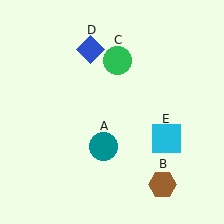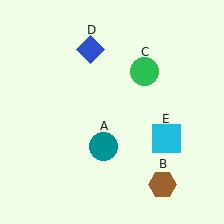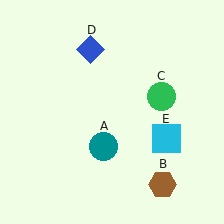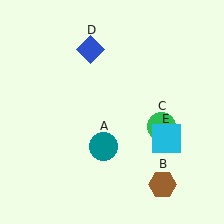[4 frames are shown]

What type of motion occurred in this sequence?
The green circle (object C) rotated clockwise around the center of the scene.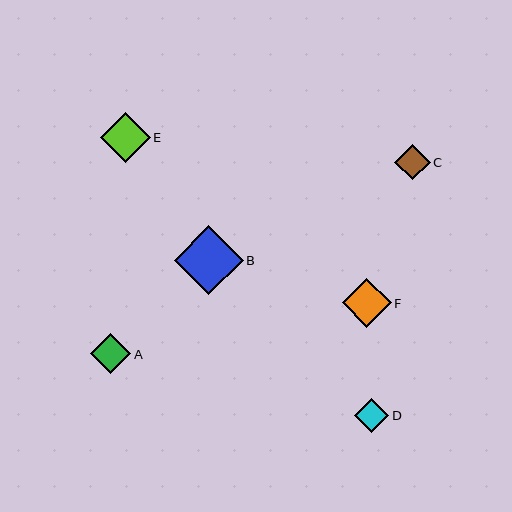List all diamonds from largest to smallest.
From largest to smallest: B, E, F, A, C, D.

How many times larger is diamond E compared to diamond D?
Diamond E is approximately 1.4 times the size of diamond D.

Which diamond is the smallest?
Diamond D is the smallest with a size of approximately 34 pixels.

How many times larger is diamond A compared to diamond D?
Diamond A is approximately 1.2 times the size of diamond D.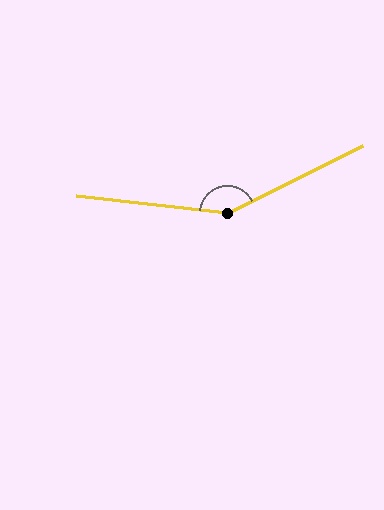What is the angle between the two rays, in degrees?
Approximately 147 degrees.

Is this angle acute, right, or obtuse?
It is obtuse.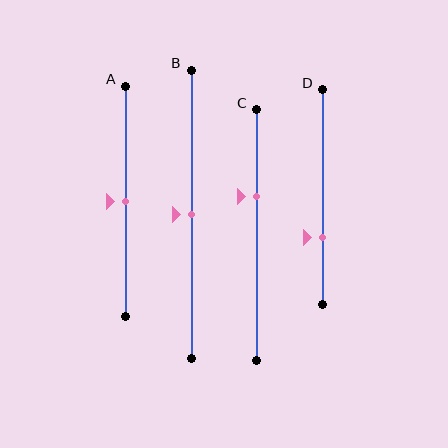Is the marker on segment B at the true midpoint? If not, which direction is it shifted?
Yes, the marker on segment B is at the true midpoint.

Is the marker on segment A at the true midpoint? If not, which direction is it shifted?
Yes, the marker on segment A is at the true midpoint.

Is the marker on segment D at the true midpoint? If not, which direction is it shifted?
No, the marker on segment D is shifted downward by about 19% of the segment length.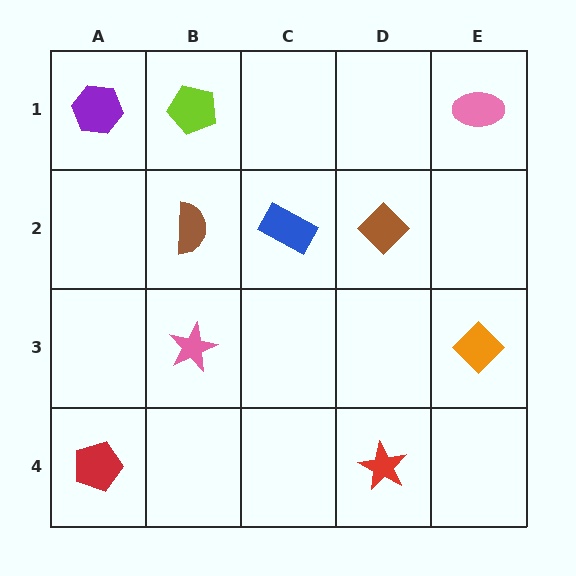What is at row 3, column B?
A pink star.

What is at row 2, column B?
A brown semicircle.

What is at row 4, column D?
A red star.